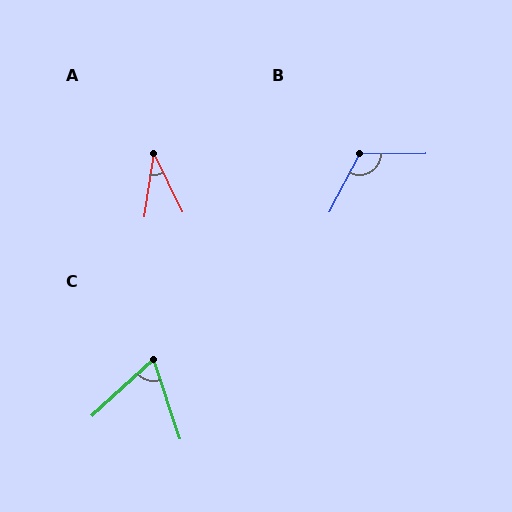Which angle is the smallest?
A, at approximately 35 degrees.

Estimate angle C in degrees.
Approximately 66 degrees.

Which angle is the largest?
B, at approximately 118 degrees.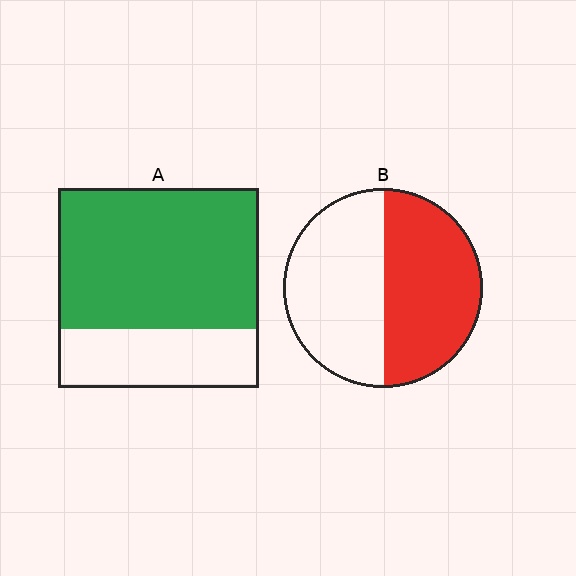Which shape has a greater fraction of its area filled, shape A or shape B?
Shape A.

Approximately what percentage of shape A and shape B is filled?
A is approximately 70% and B is approximately 50%.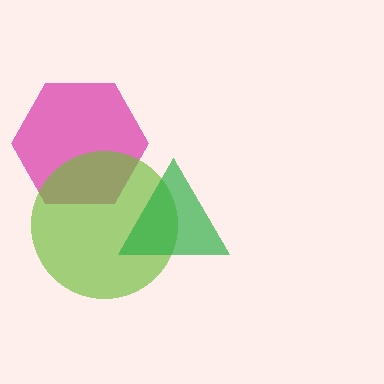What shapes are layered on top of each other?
The layered shapes are: a magenta hexagon, a lime circle, a green triangle.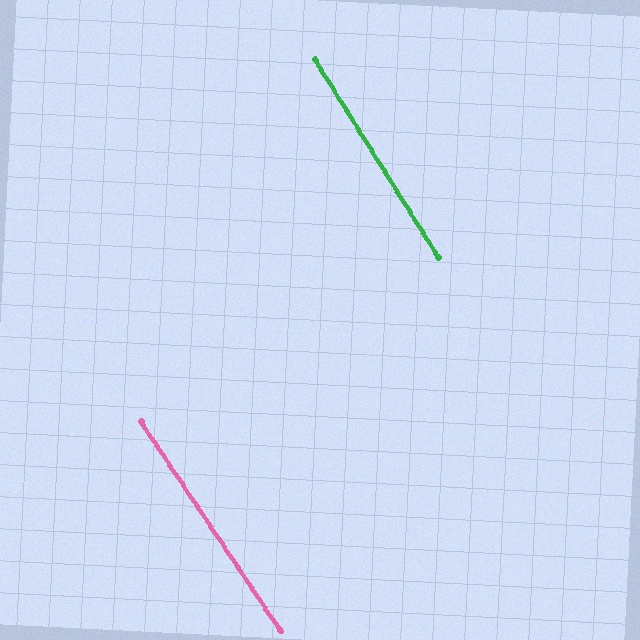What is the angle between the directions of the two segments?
Approximately 2 degrees.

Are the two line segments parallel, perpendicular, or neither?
Parallel — their directions differ by only 1.7°.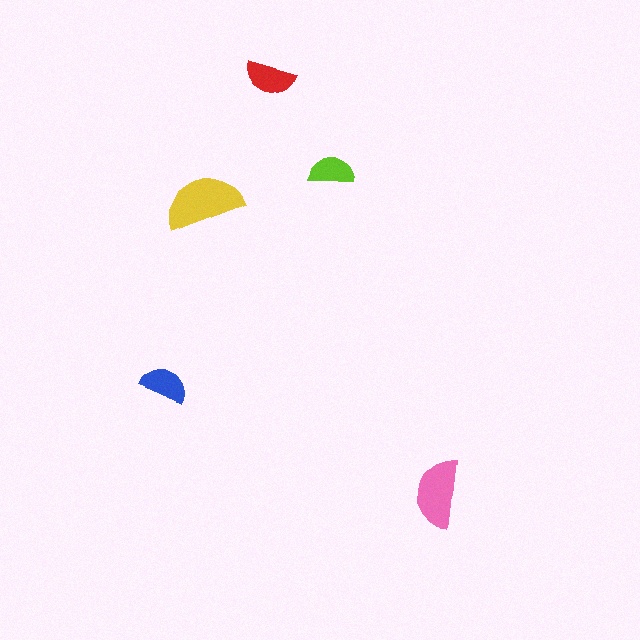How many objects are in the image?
There are 5 objects in the image.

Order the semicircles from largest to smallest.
the yellow one, the pink one, the red one, the blue one, the lime one.